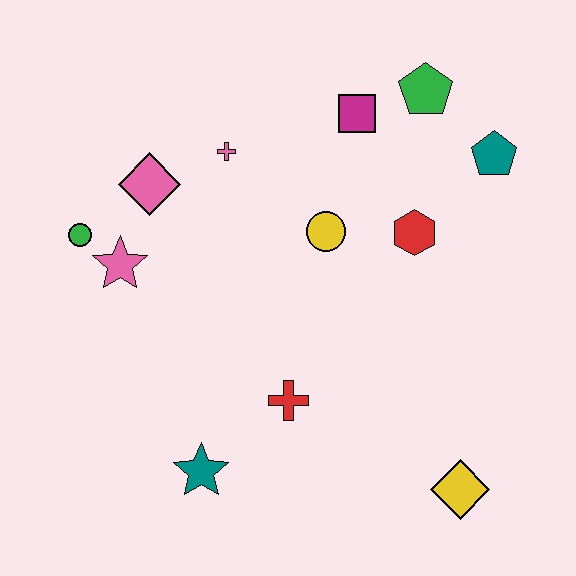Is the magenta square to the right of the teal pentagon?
No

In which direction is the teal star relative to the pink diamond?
The teal star is below the pink diamond.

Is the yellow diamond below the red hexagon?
Yes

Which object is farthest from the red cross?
The green pentagon is farthest from the red cross.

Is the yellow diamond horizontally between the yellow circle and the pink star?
No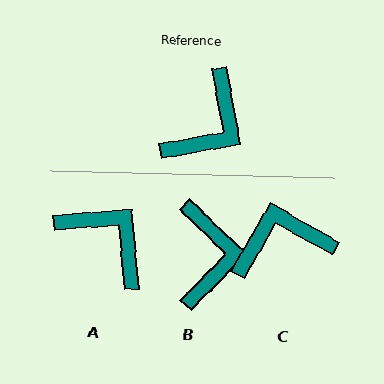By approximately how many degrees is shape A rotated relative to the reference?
Approximately 84 degrees counter-clockwise.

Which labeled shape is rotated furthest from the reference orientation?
C, about 140 degrees away.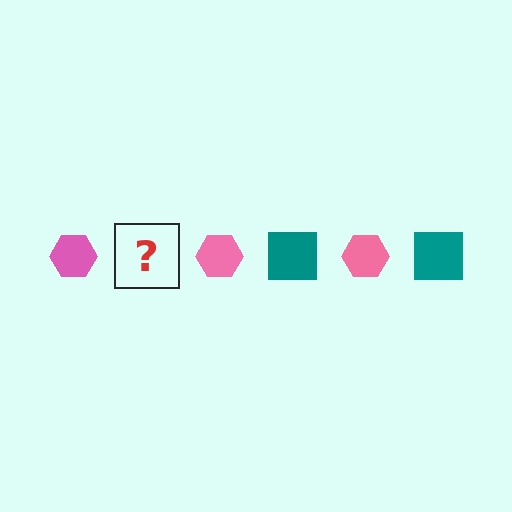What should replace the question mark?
The question mark should be replaced with a teal square.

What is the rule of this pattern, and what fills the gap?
The rule is that the pattern alternates between pink hexagon and teal square. The gap should be filled with a teal square.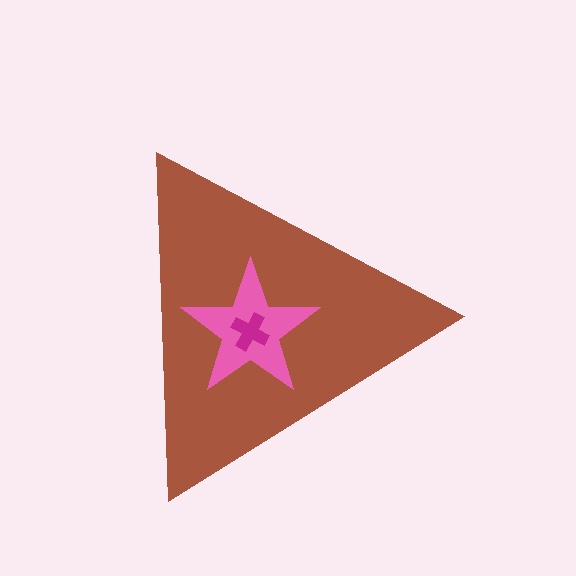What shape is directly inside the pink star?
The magenta cross.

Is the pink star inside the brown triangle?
Yes.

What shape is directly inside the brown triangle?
The pink star.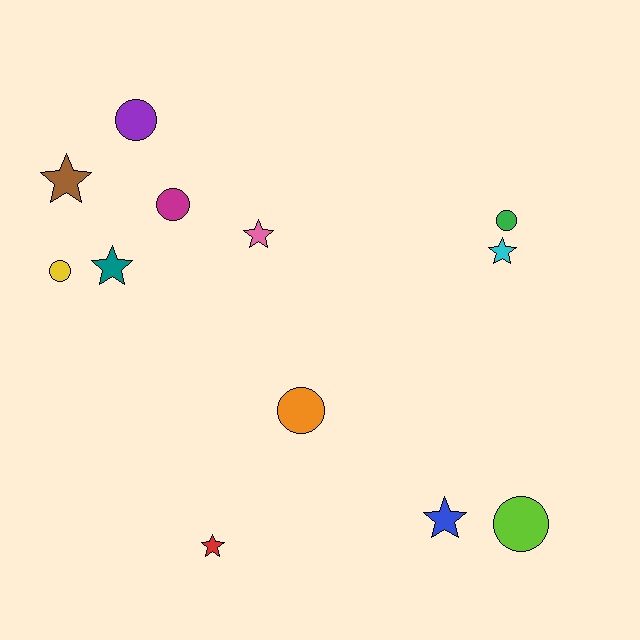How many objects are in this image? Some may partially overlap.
There are 12 objects.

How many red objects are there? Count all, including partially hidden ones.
There is 1 red object.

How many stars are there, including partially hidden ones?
There are 6 stars.